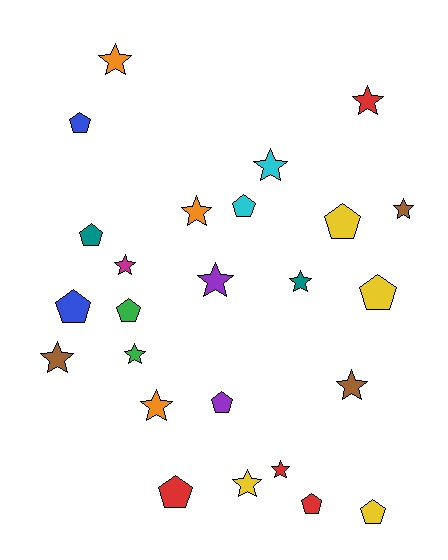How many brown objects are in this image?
There are 3 brown objects.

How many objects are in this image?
There are 25 objects.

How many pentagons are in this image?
There are 11 pentagons.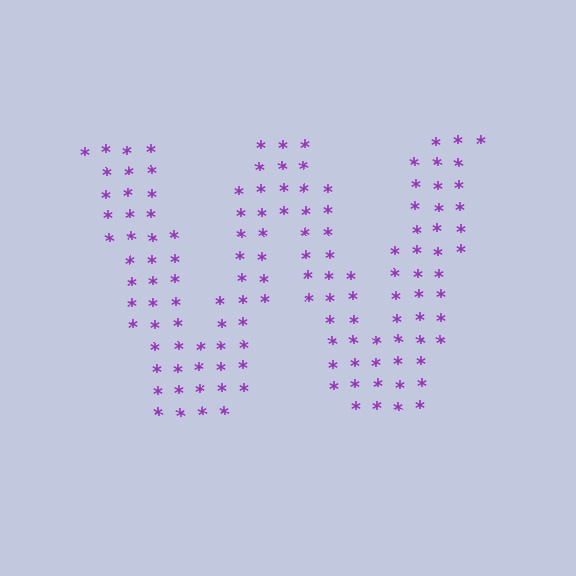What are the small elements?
The small elements are asterisks.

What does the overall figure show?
The overall figure shows the letter W.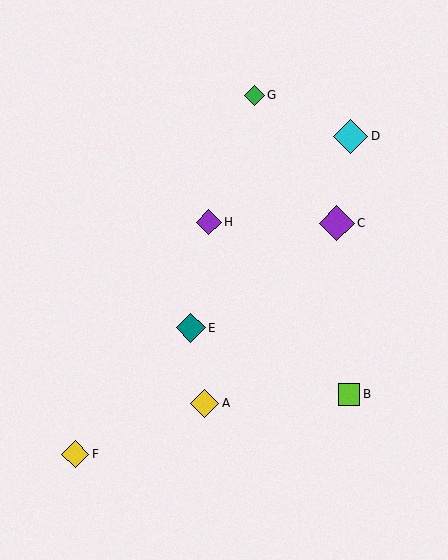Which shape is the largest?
The purple diamond (labeled C) is the largest.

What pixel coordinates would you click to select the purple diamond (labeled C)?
Click at (337, 223) to select the purple diamond C.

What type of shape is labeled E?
Shape E is a teal diamond.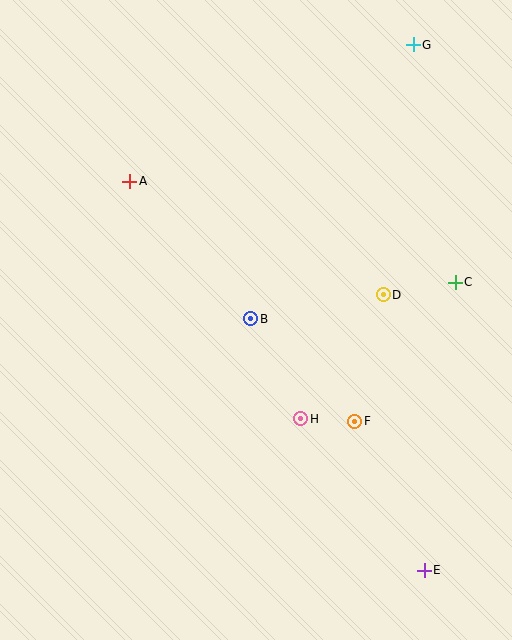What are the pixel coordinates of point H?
Point H is at (301, 419).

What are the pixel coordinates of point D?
Point D is at (383, 295).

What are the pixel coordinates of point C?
Point C is at (455, 282).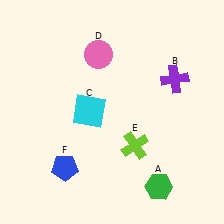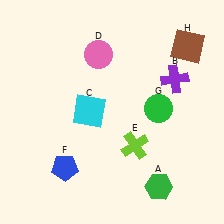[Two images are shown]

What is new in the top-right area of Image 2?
A brown square (H) was added in the top-right area of Image 2.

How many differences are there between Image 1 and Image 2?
There are 2 differences between the two images.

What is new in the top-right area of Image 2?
A green circle (G) was added in the top-right area of Image 2.